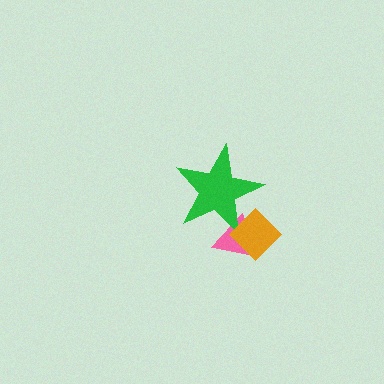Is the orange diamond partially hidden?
No, no other shape covers it.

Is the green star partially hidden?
Yes, it is partially covered by another shape.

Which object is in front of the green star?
The orange diamond is in front of the green star.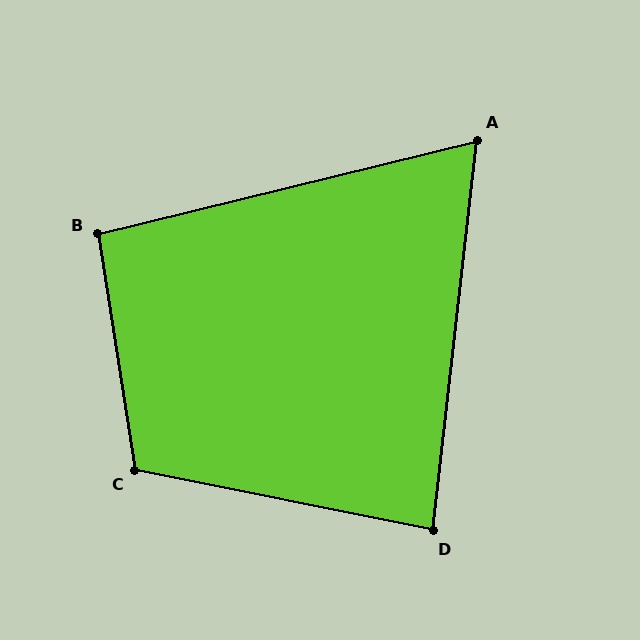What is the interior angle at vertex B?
Approximately 95 degrees (approximately right).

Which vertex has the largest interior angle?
C, at approximately 110 degrees.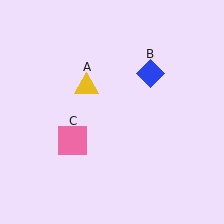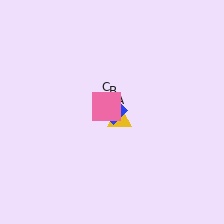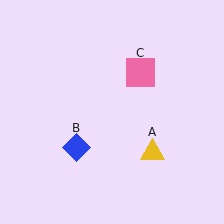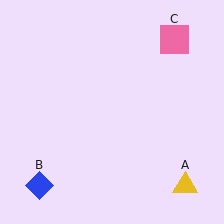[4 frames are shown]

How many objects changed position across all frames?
3 objects changed position: yellow triangle (object A), blue diamond (object B), pink square (object C).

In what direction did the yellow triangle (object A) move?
The yellow triangle (object A) moved down and to the right.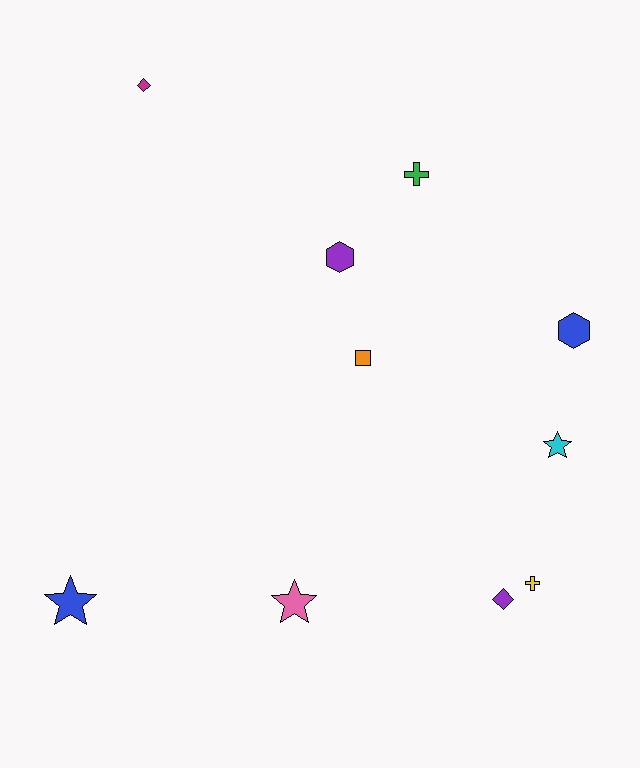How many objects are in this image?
There are 10 objects.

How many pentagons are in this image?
There are no pentagons.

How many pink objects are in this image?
There is 1 pink object.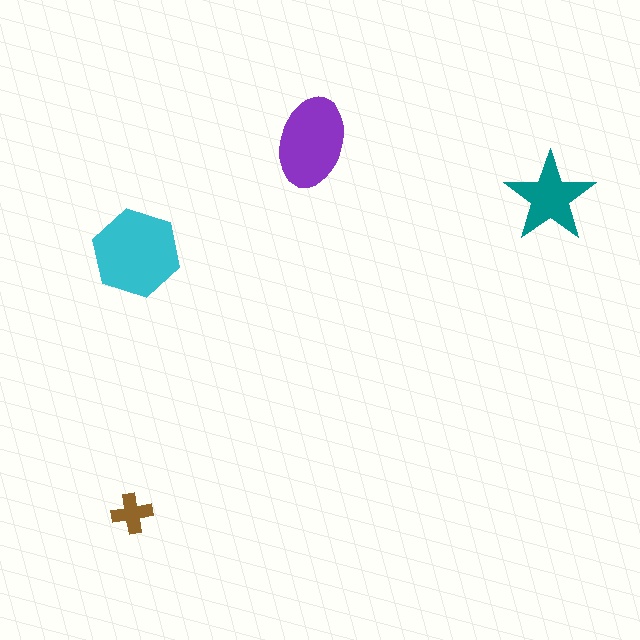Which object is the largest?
The cyan hexagon.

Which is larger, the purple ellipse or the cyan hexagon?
The cyan hexagon.